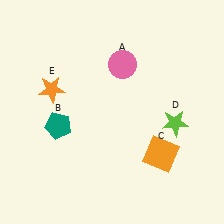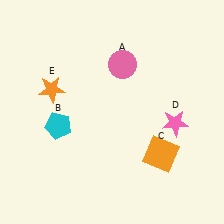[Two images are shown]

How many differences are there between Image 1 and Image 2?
There are 2 differences between the two images.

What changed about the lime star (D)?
In Image 1, D is lime. In Image 2, it changed to pink.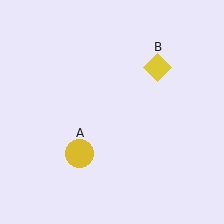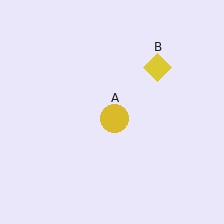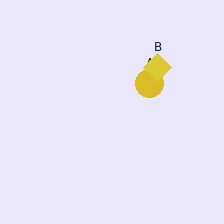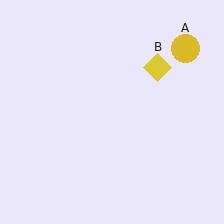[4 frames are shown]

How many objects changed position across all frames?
1 object changed position: yellow circle (object A).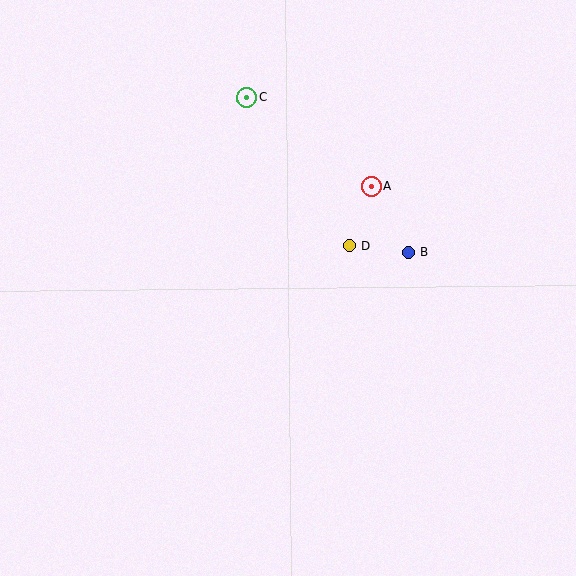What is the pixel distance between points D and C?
The distance between D and C is 180 pixels.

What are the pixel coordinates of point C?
Point C is at (247, 98).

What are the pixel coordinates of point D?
Point D is at (349, 246).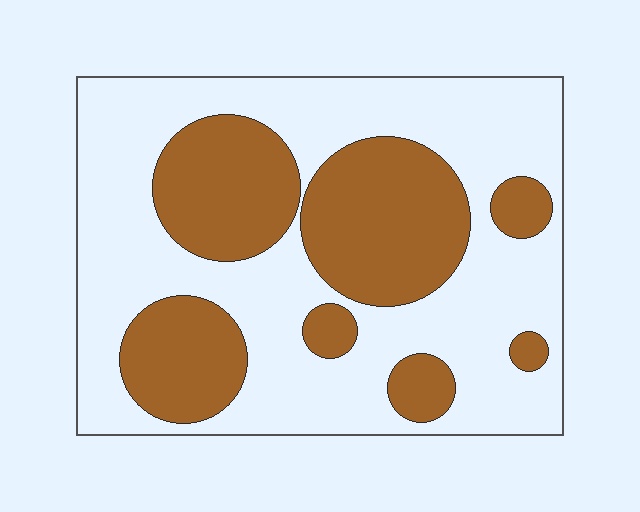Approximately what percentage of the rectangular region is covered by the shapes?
Approximately 35%.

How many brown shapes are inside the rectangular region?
7.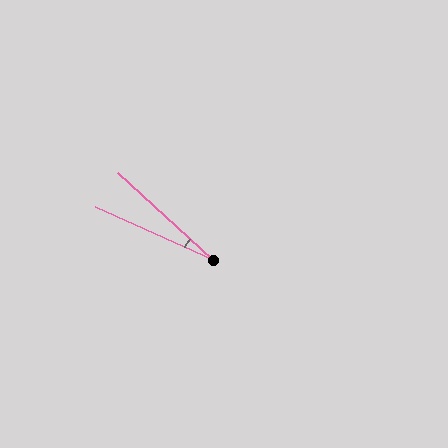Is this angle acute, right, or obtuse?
It is acute.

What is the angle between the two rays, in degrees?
Approximately 18 degrees.